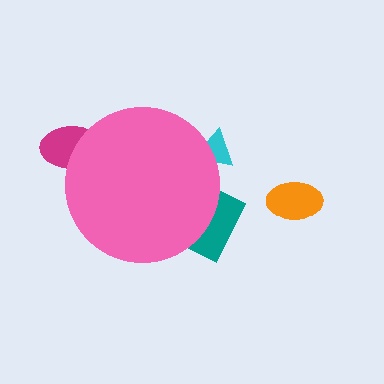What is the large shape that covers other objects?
A pink circle.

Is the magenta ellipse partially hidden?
Yes, the magenta ellipse is partially hidden behind the pink circle.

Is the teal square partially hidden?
Yes, the teal square is partially hidden behind the pink circle.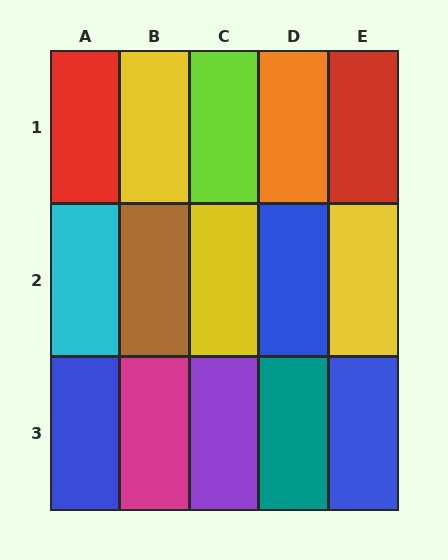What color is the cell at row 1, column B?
Yellow.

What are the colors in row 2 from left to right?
Cyan, brown, yellow, blue, yellow.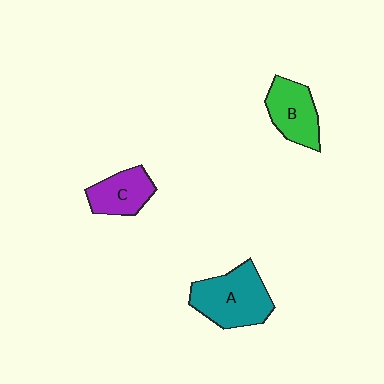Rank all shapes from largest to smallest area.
From largest to smallest: A (teal), B (green), C (purple).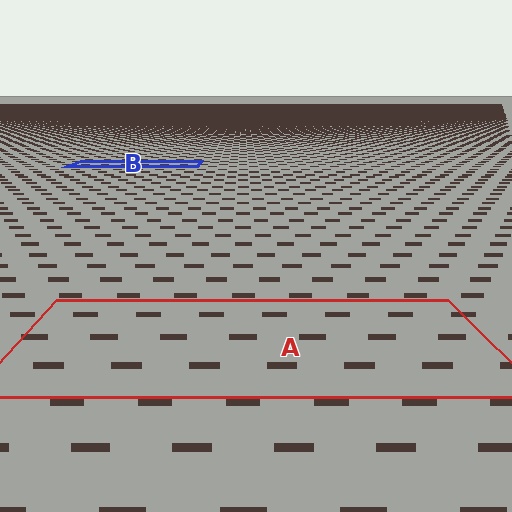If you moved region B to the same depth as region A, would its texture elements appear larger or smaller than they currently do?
They would appear larger. At a closer depth, the same texture elements are projected at a bigger on-screen size.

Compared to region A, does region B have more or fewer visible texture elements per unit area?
Region B has more texture elements per unit area — they are packed more densely because it is farther away.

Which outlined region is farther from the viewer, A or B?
Region B is farther from the viewer — the texture elements inside it appear smaller and more densely packed.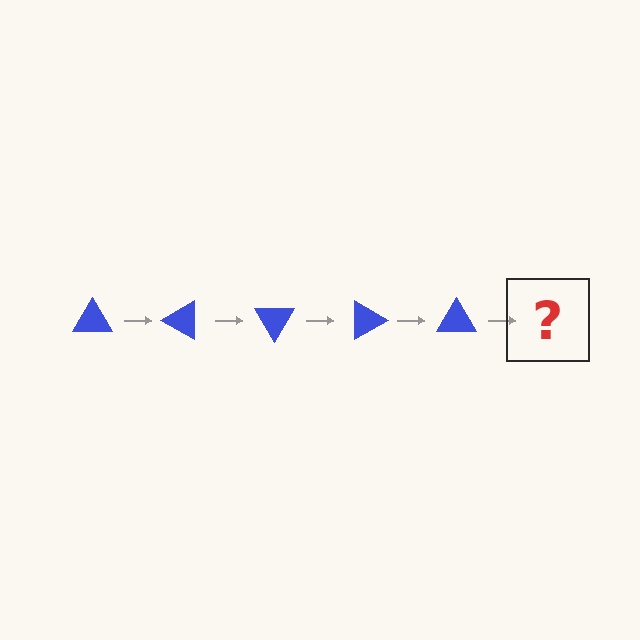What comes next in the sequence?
The next element should be a blue triangle rotated 150 degrees.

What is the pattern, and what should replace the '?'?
The pattern is that the triangle rotates 30 degrees each step. The '?' should be a blue triangle rotated 150 degrees.